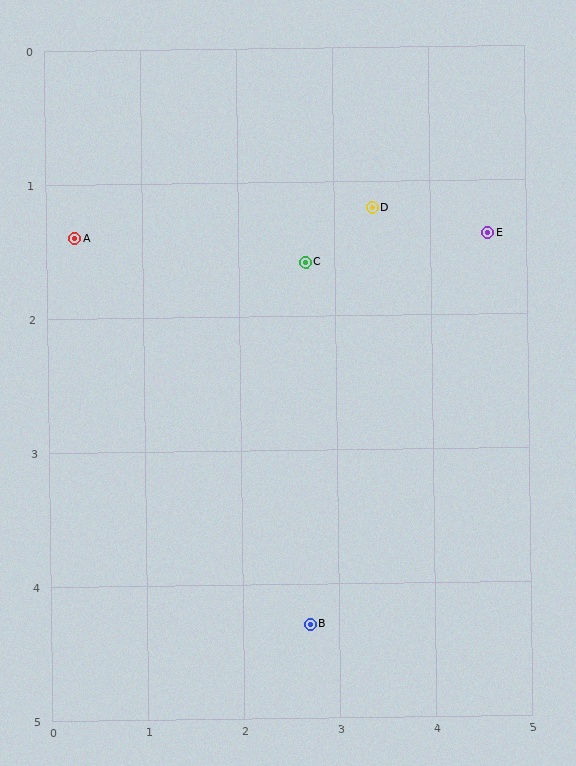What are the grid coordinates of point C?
Point C is at approximately (2.7, 1.6).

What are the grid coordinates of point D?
Point D is at approximately (3.4, 1.2).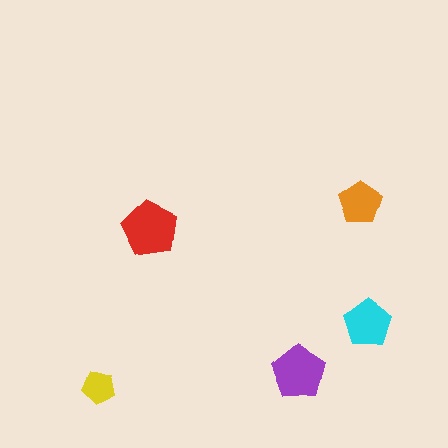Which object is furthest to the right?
The cyan pentagon is rightmost.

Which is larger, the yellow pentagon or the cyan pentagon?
The cyan one.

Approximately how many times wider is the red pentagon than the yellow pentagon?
About 1.5 times wider.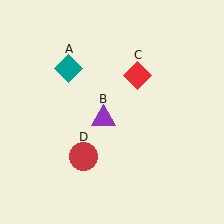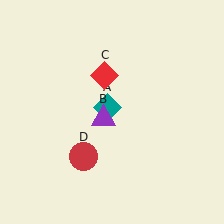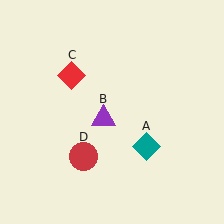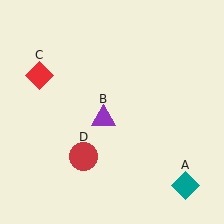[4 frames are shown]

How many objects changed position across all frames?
2 objects changed position: teal diamond (object A), red diamond (object C).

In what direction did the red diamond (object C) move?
The red diamond (object C) moved left.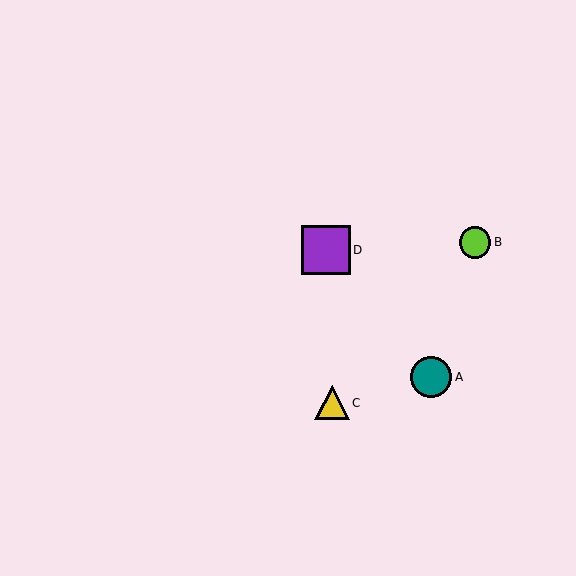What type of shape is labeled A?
Shape A is a teal circle.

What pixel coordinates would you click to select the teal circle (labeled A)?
Click at (431, 377) to select the teal circle A.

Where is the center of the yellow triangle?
The center of the yellow triangle is at (332, 403).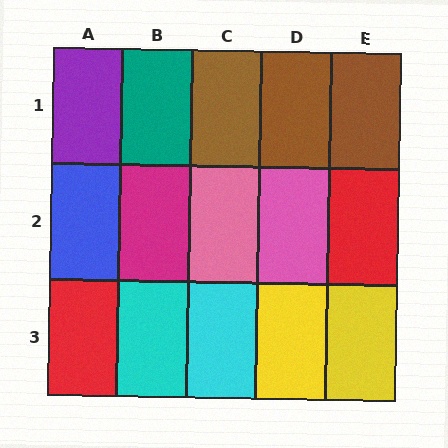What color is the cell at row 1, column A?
Purple.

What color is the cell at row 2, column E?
Red.